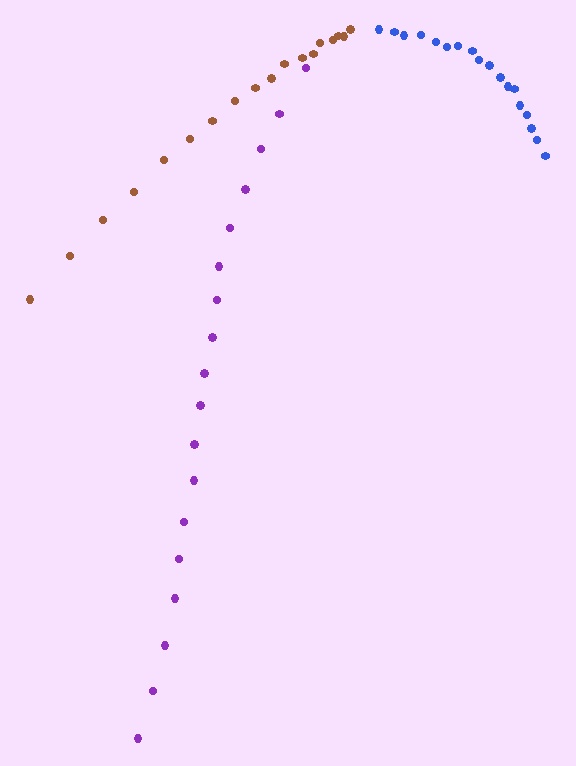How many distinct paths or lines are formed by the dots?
There are 3 distinct paths.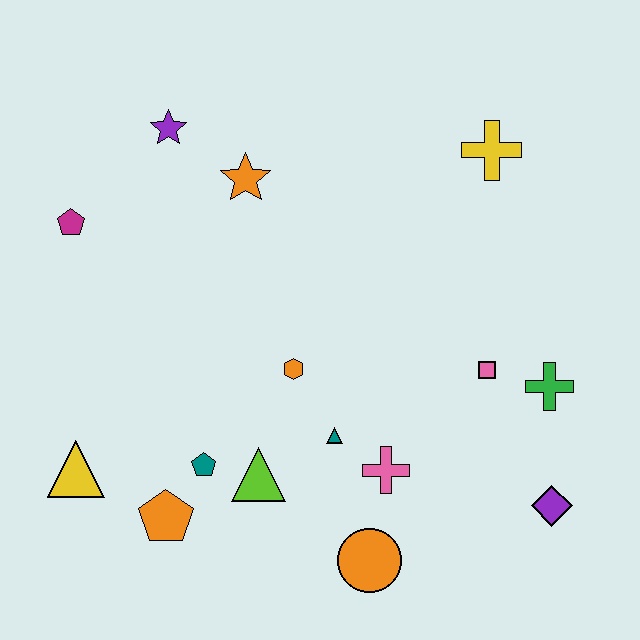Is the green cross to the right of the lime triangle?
Yes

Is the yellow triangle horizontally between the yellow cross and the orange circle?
No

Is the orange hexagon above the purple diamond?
Yes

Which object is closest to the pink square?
The green cross is closest to the pink square.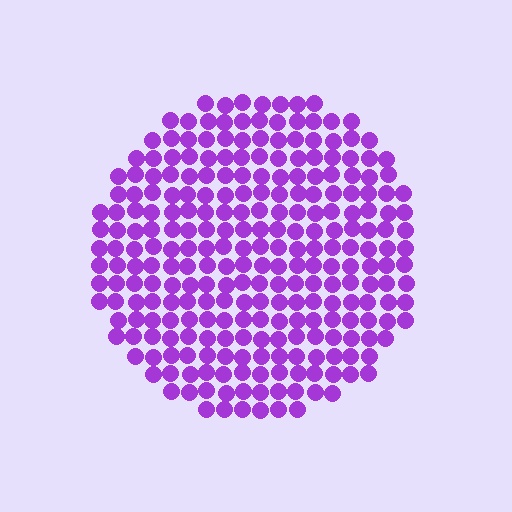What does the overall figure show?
The overall figure shows a circle.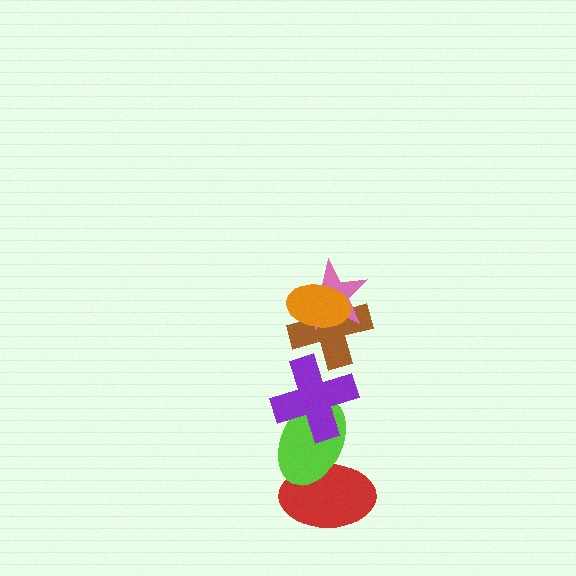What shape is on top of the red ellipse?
The lime ellipse is on top of the red ellipse.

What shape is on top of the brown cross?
The pink star is on top of the brown cross.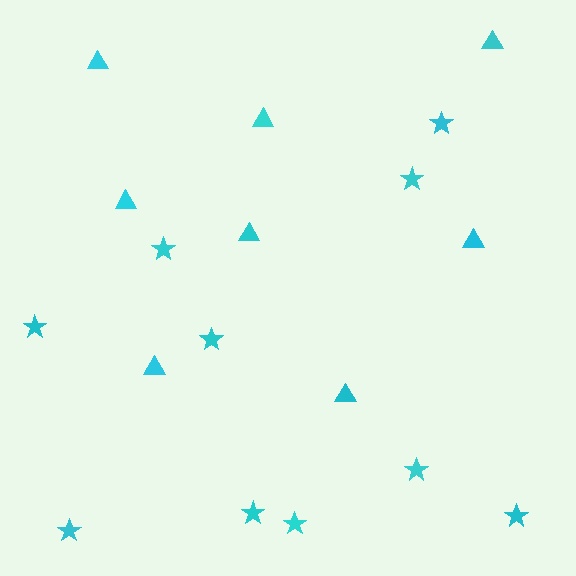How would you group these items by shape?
There are 2 groups: one group of triangles (8) and one group of stars (10).